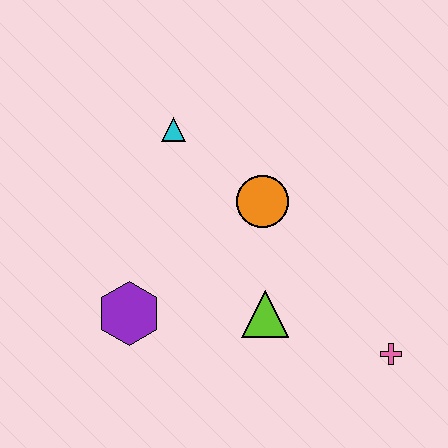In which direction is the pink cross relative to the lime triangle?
The pink cross is to the right of the lime triangle.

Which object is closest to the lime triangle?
The orange circle is closest to the lime triangle.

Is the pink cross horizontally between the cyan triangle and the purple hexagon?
No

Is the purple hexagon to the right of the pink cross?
No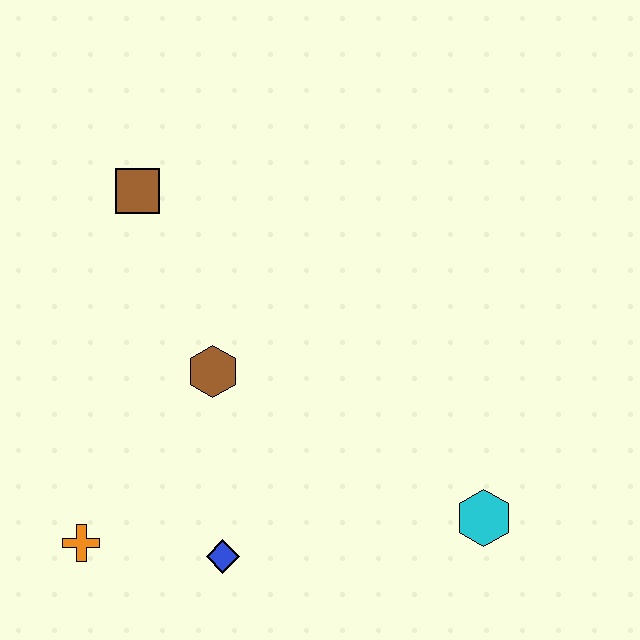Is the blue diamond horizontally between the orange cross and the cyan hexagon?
Yes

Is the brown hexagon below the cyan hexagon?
No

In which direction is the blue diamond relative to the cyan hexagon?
The blue diamond is to the left of the cyan hexagon.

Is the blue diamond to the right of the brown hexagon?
Yes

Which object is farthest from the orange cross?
The cyan hexagon is farthest from the orange cross.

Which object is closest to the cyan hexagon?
The blue diamond is closest to the cyan hexagon.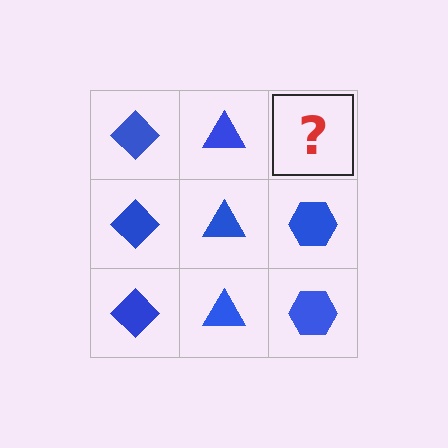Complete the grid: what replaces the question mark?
The question mark should be replaced with a blue hexagon.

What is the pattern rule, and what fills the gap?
The rule is that each column has a consistent shape. The gap should be filled with a blue hexagon.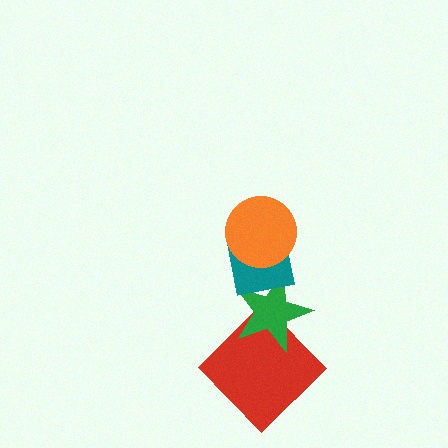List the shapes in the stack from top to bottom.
From top to bottom: the orange circle, the teal square, the green star, the red diamond.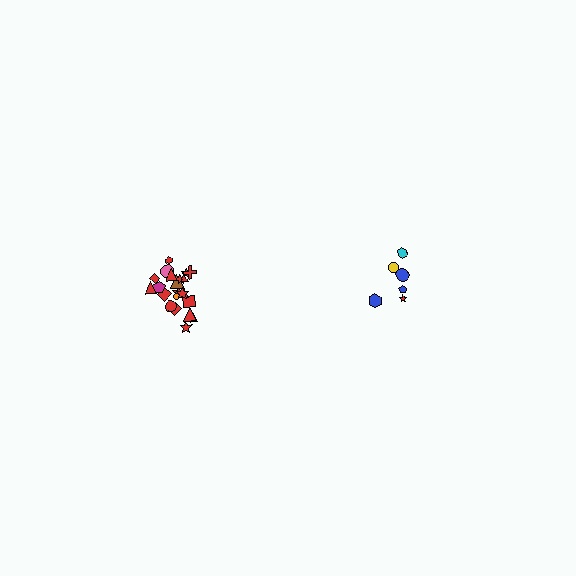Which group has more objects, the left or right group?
The left group.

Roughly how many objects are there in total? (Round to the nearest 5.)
Roughly 30 objects in total.